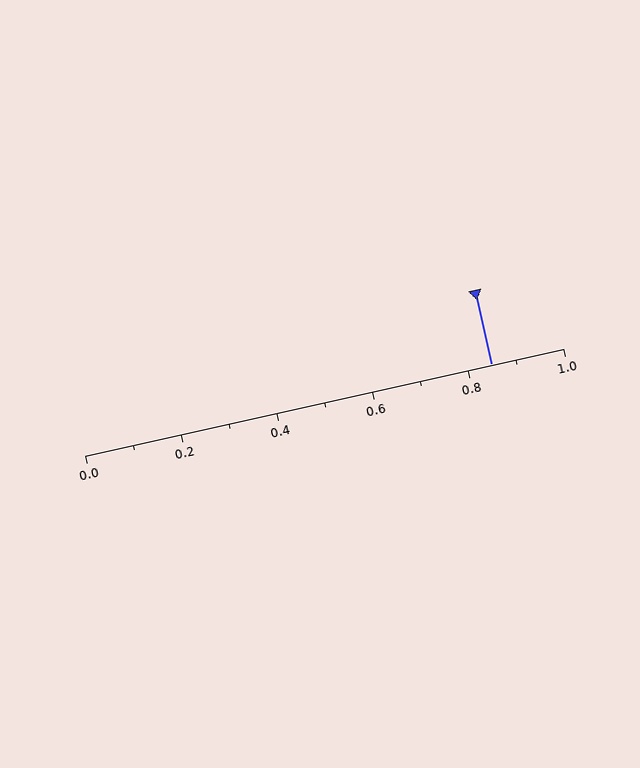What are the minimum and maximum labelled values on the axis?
The axis runs from 0.0 to 1.0.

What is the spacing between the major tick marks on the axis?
The major ticks are spaced 0.2 apart.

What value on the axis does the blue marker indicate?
The marker indicates approximately 0.85.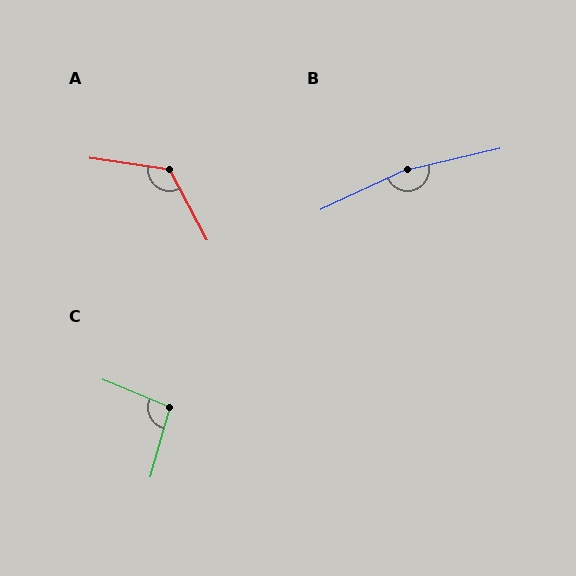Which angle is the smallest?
C, at approximately 97 degrees.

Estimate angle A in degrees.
Approximately 126 degrees.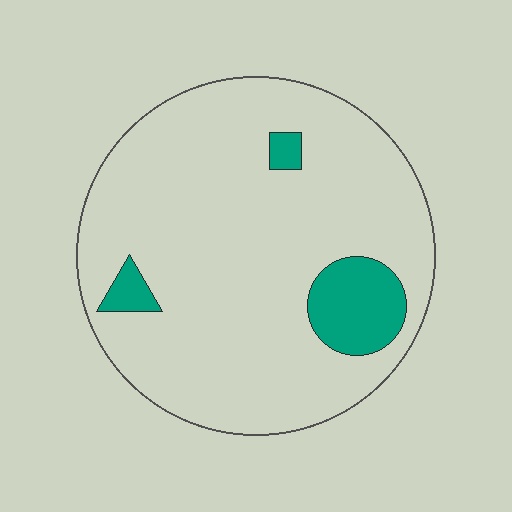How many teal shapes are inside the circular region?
3.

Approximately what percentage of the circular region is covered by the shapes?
Approximately 10%.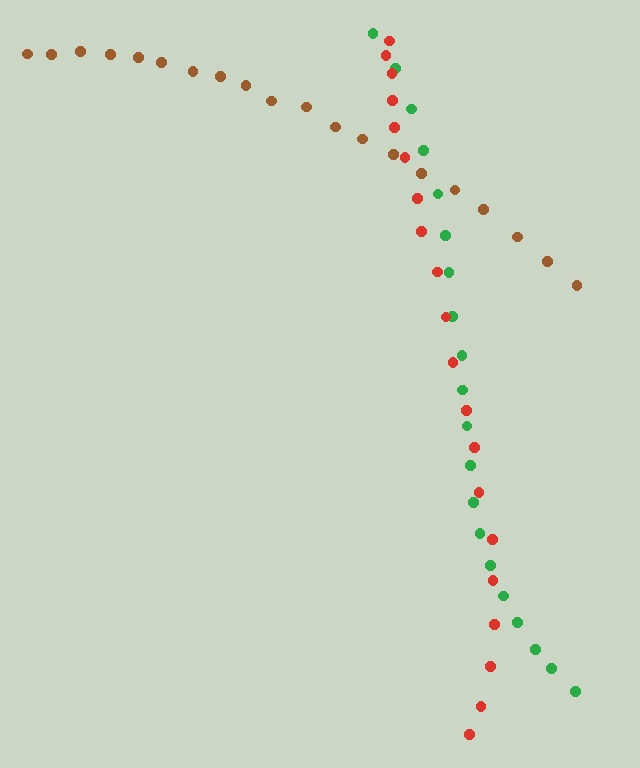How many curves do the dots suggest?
There are 3 distinct paths.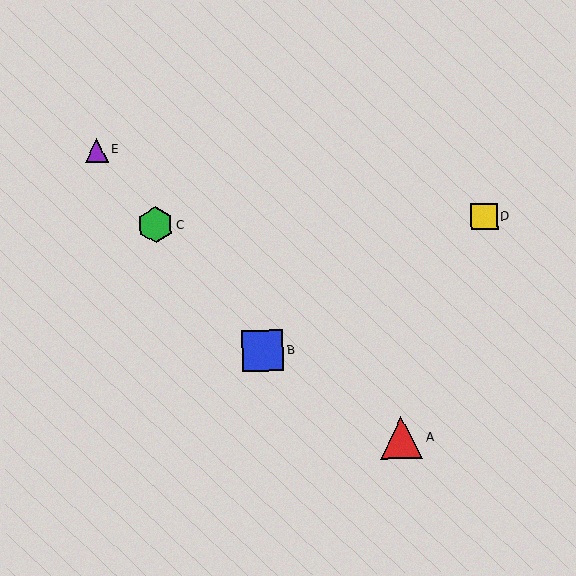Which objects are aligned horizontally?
Objects C, D are aligned horizontally.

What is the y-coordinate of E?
Object E is at y≈150.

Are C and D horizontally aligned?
Yes, both are at y≈225.